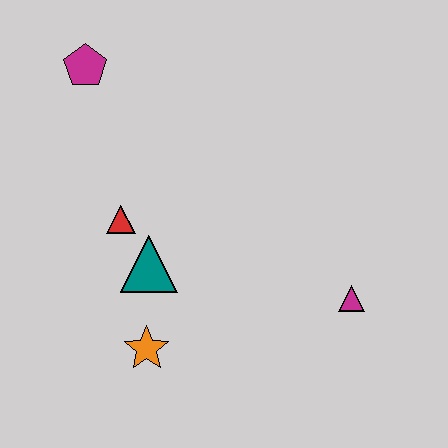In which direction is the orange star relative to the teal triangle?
The orange star is below the teal triangle.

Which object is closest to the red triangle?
The teal triangle is closest to the red triangle.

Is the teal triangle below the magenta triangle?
No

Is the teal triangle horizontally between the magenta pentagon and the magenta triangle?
Yes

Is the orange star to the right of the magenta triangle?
No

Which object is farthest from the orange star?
The magenta pentagon is farthest from the orange star.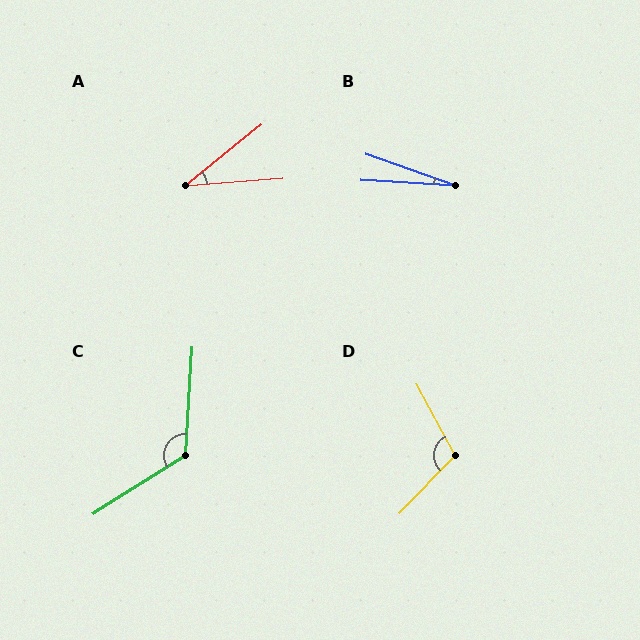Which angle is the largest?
C, at approximately 126 degrees.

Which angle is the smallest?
B, at approximately 16 degrees.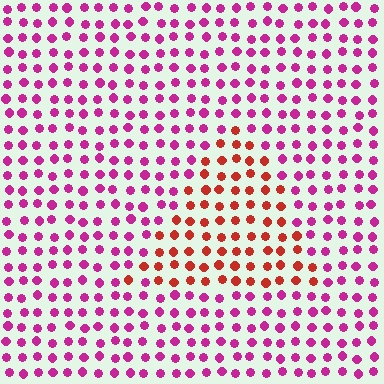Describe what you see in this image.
The image is filled with small magenta elements in a uniform arrangement. A triangle-shaped region is visible where the elements are tinted to a slightly different hue, forming a subtle color boundary.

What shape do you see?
I see a triangle.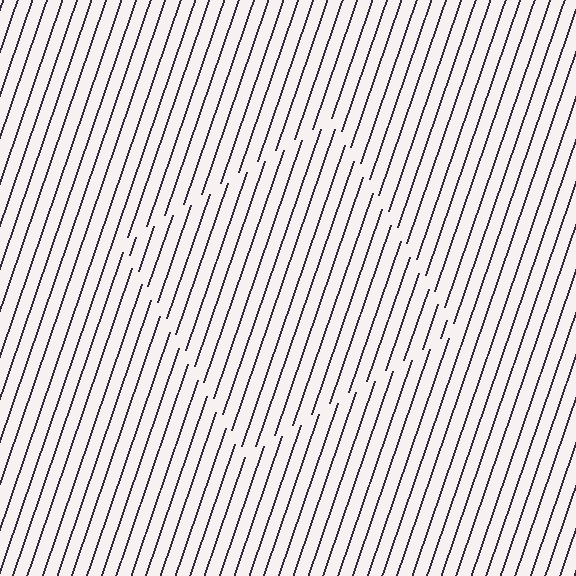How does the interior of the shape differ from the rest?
The interior of the shape contains the same grating, shifted by half a period — the contour is defined by the phase discontinuity where line-ends from the inner and outer gratings abut.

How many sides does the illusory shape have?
4 sides — the line-ends trace a square.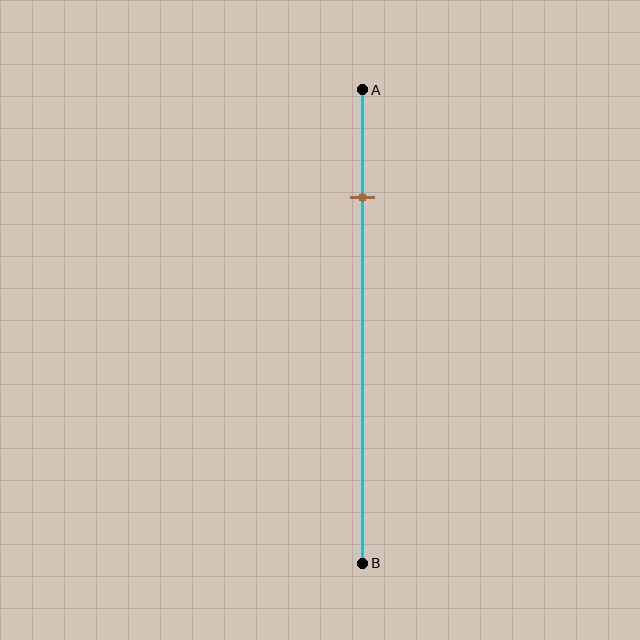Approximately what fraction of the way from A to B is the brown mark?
The brown mark is approximately 25% of the way from A to B.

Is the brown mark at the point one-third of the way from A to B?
No, the mark is at about 25% from A, not at the 33% one-third point.